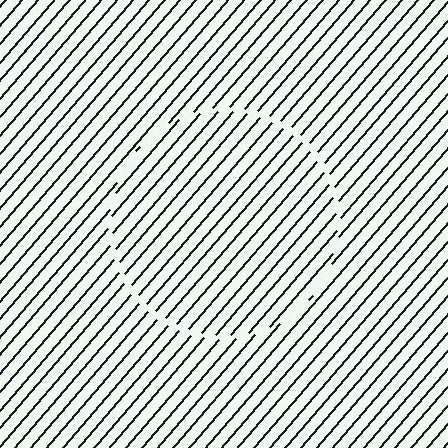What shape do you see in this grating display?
An illusory circle. The interior of the shape contains the same grating, shifted by half a period — the contour is defined by the phase discontinuity where line-ends from the inner and outer gratings abut.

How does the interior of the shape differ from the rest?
The interior of the shape contains the same grating, shifted by half a period — the contour is defined by the phase discontinuity where line-ends from the inner and outer gratings abut.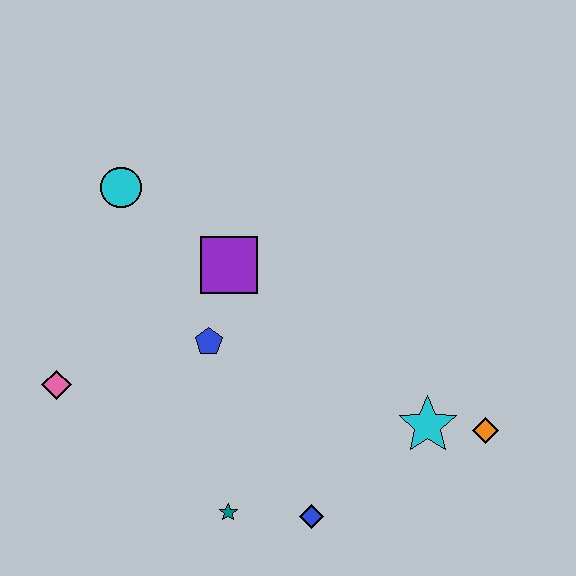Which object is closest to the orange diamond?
The cyan star is closest to the orange diamond.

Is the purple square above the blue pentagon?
Yes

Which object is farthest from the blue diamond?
The cyan circle is farthest from the blue diamond.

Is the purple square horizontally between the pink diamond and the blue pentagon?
No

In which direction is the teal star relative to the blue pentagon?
The teal star is below the blue pentagon.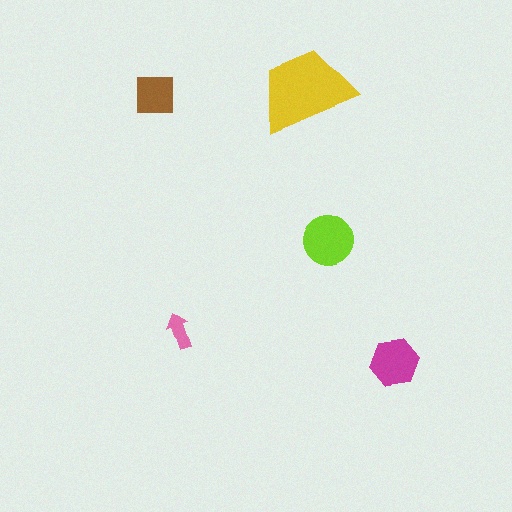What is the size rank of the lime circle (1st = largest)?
2nd.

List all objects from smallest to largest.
The pink arrow, the brown square, the magenta hexagon, the lime circle, the yellow trapezoid.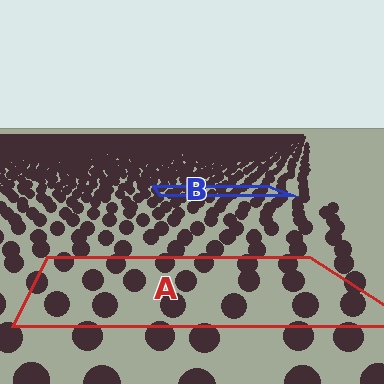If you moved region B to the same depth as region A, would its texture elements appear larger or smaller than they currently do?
They would appear larger. At a closer depth, the same texture elements are projected at a bigger on-screen size.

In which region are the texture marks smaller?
The texture marks are smaller in region B, because it is farther away.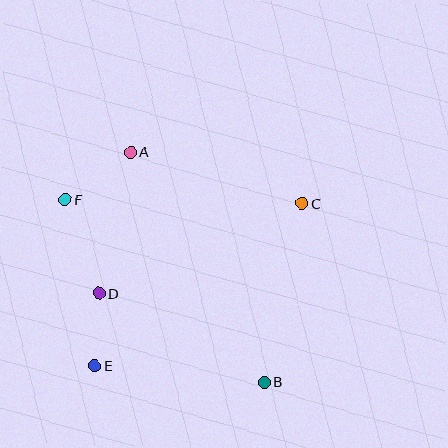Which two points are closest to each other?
Points D and E are closest to each other.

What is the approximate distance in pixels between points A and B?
The distance between A and B is approximately 266 pixels.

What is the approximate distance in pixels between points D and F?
The distance between D and F is approximately 100 pixels.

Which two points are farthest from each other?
Points B and F are farthest from each other.